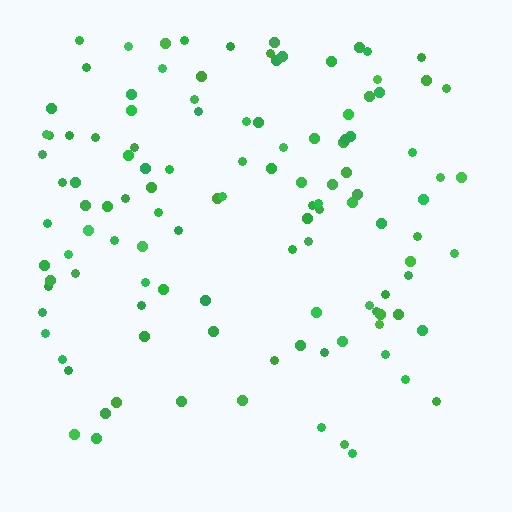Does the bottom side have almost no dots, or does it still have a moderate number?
Still a moderate number, just noticeably fewer than the top.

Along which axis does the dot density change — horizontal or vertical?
Vertical.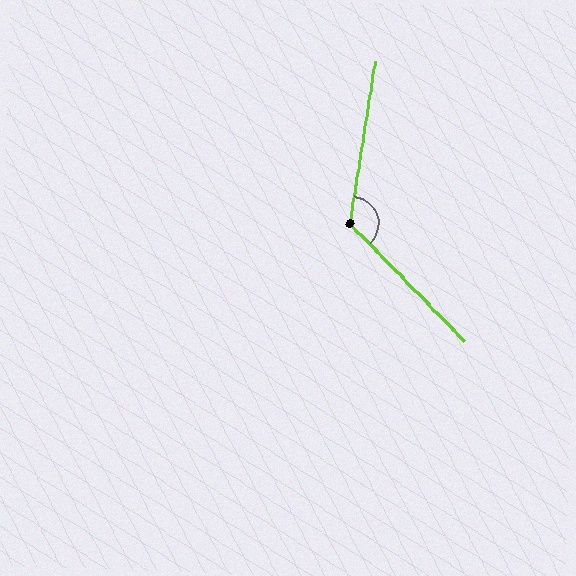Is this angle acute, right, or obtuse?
It is obtuse.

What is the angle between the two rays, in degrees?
Approximately 127 degrees.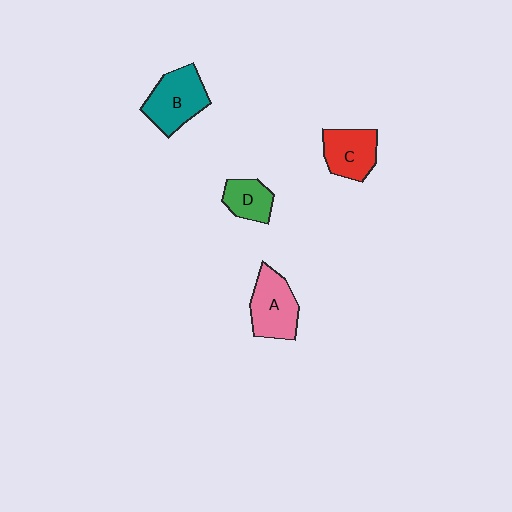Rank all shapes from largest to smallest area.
From largest to smallest: B (teal), A (pink), C (red), D (green).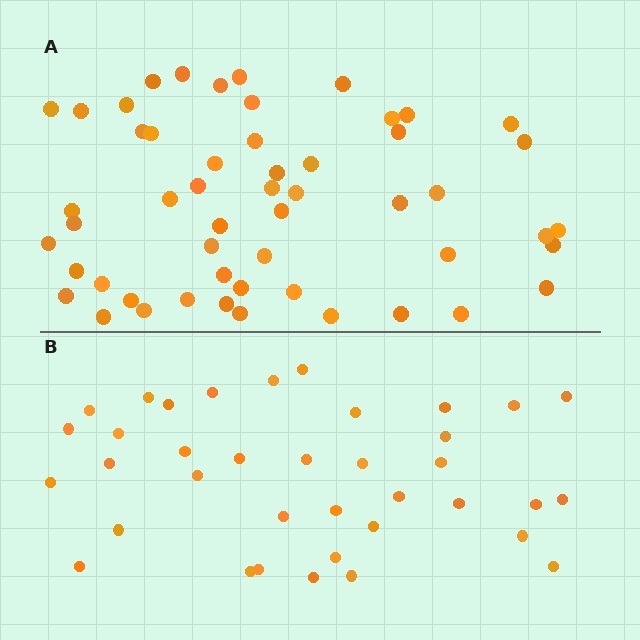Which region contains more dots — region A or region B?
Region A (the top region) has more dots.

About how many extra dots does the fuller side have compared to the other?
Region A has approximately 15 more dots than region B.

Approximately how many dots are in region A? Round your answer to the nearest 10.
About 50 dots. (The exact count is 53, which rounds to 50.)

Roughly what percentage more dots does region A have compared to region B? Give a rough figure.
About 45% more.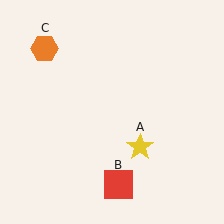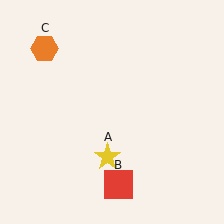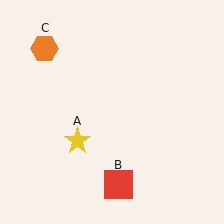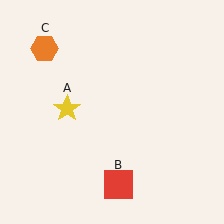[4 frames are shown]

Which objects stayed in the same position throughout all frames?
Red square (object B) and orange hexagon (object C) remained stationary.